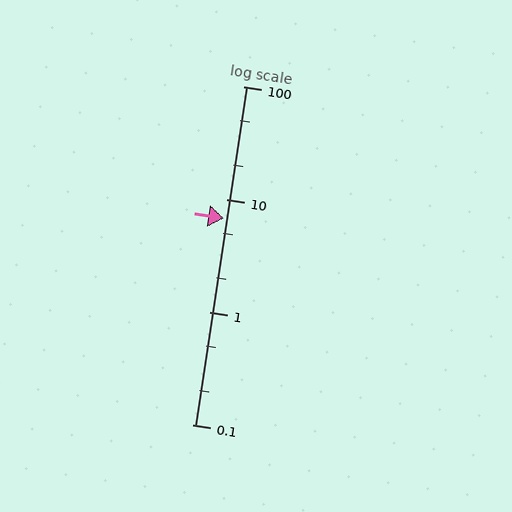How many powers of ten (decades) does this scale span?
The scale spans 3 decades, from 0.1 to 100.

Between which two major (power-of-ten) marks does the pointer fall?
The pointer is between 1 and 10.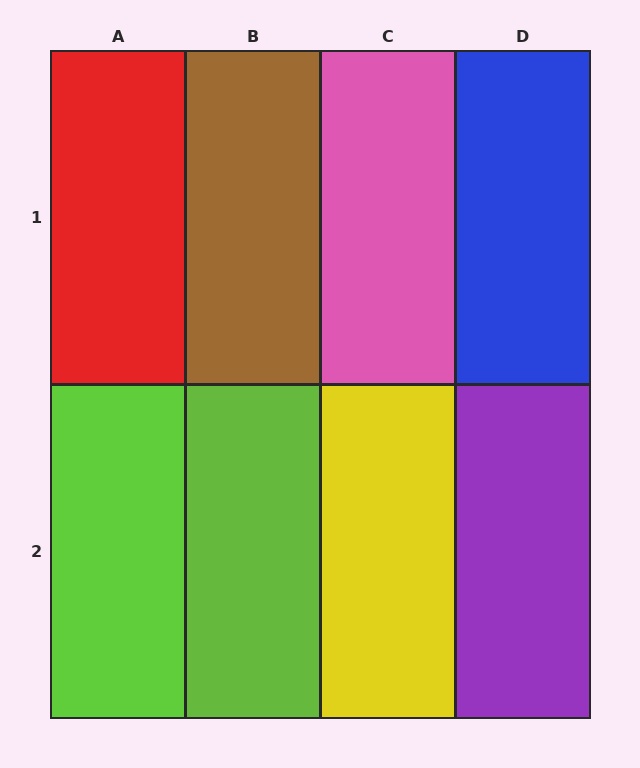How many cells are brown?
1 cell is brown.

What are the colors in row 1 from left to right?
Red, brown, pink, blue.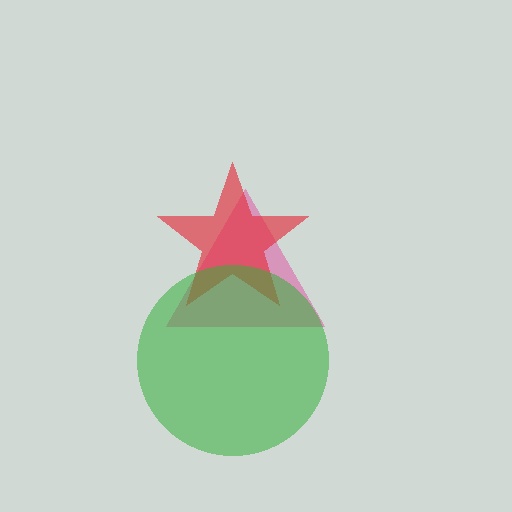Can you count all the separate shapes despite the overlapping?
Yes, there are 3 separate shapes.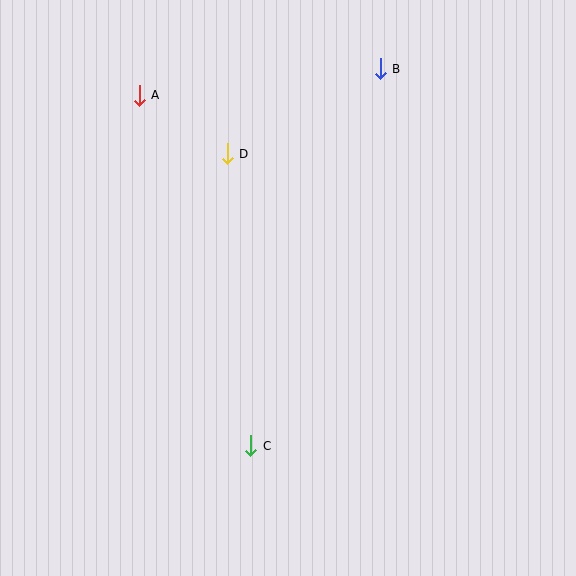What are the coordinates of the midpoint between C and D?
The midpoint between C and D is at (239, 300).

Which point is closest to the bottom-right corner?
Point C is closest to the bottom-right corner.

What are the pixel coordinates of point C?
Point C is at (251, 446).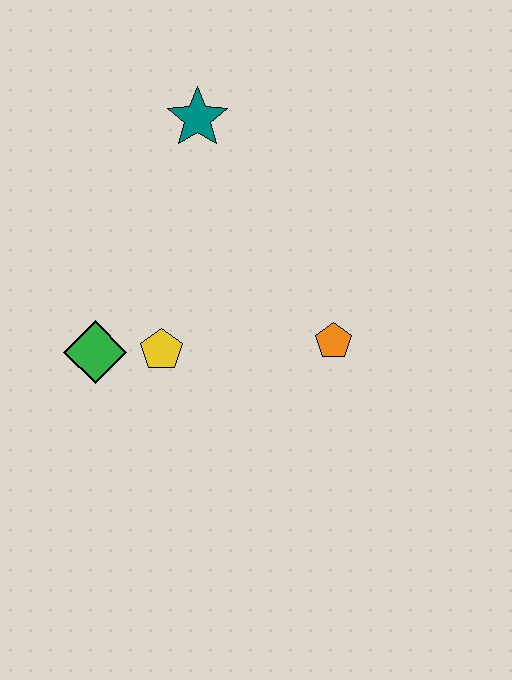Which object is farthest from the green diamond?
The teal star is farthest from the green diamond.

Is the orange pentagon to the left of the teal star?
No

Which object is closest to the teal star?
The yellow pentagon is closest to the teal star.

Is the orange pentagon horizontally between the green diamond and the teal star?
No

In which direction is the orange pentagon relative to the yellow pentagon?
The orange pentagon is to the right of the yellow pentagon.